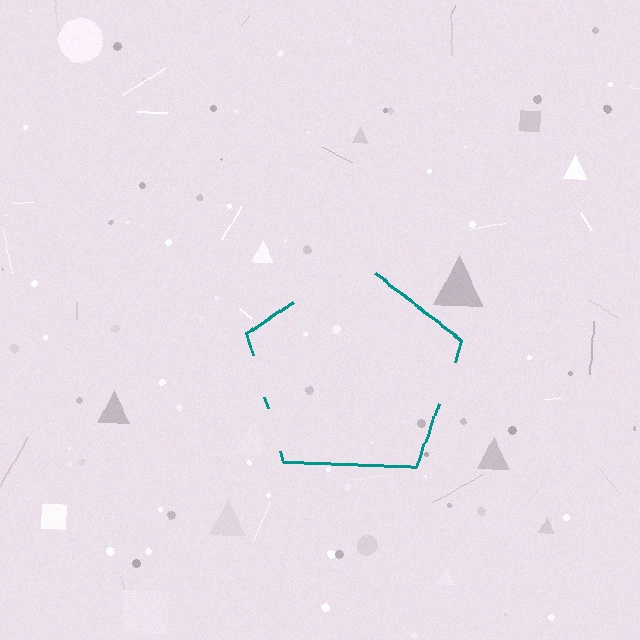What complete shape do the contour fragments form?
The contour fragments form a pentagon.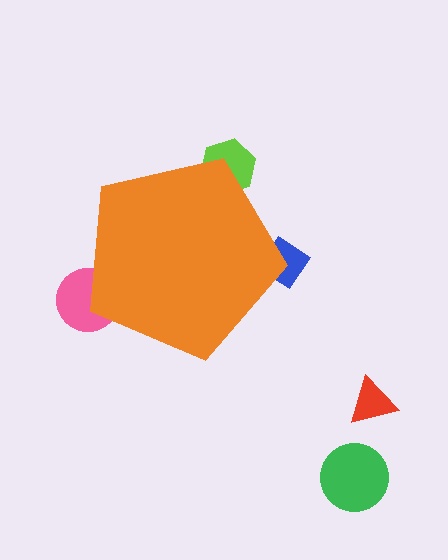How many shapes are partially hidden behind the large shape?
3 shapes are partially hidden.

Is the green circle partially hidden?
No, the green circle is fully visible.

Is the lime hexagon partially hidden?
Yes, the lime hexagon is partially hidden behind the orange pentagon.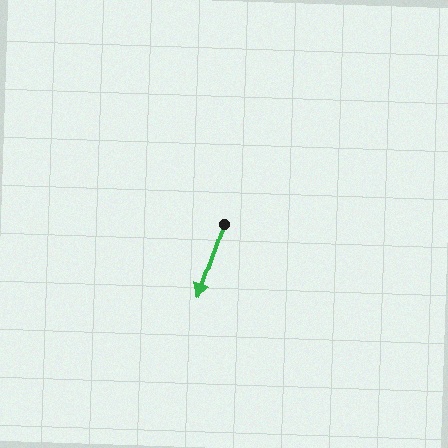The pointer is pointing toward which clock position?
Roughly 7 o'clock.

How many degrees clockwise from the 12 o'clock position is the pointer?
Approximately 199 degrees.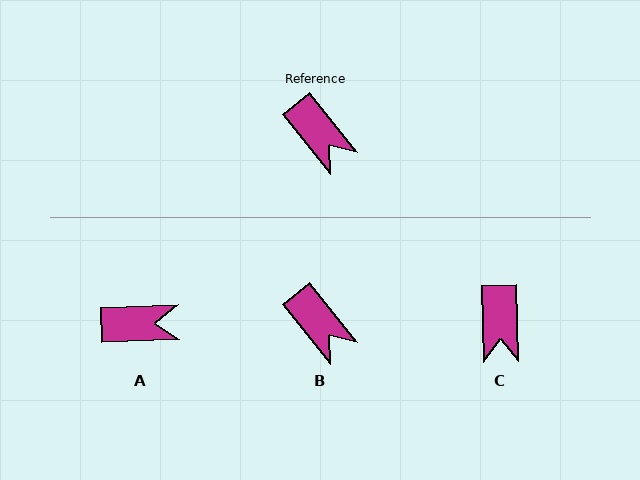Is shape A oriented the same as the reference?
No, it is off by about 53 degrees.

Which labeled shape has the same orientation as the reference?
B.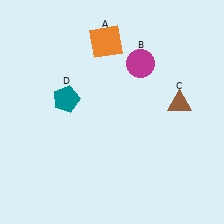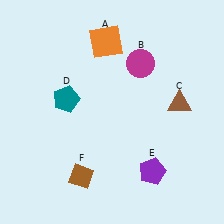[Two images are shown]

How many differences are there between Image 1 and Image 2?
There are 2 differences between the two images.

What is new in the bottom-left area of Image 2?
A brown diamond (F) was added in the bottom-left area of Image 2.